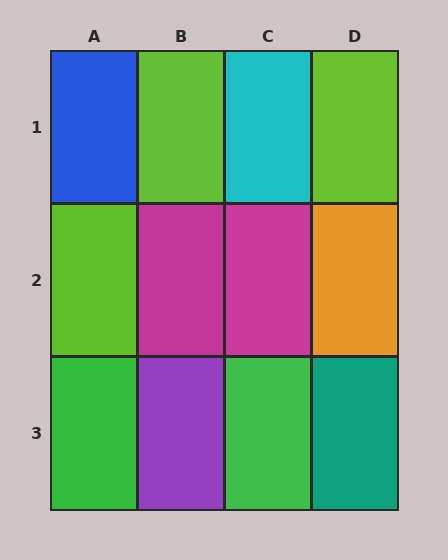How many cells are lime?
3 cells are lime.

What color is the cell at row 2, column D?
Orange.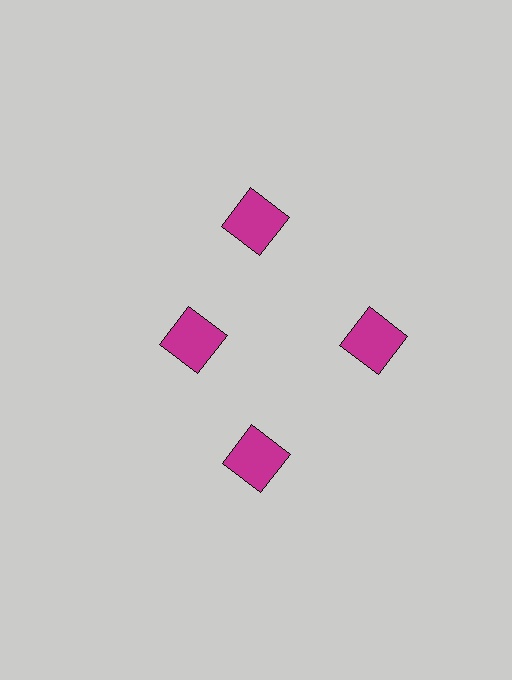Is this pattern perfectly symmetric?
No. The 4 magenta squares are arranged in a ring, but one element near the 9 o'clock position is pulled inward toward the center, breaking the 4-fold rotational symmetry.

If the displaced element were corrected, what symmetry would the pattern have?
It would have 4-fold rotational symmetry — the pattern would map onto itself every 90 degrees.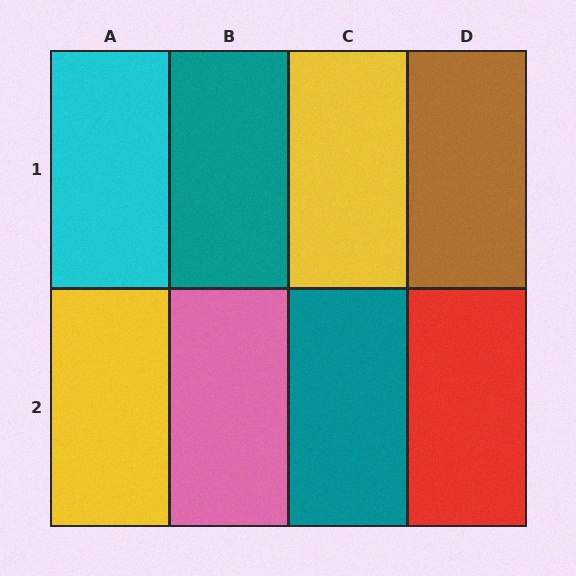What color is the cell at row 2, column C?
Teal.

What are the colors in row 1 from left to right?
Cyan, teal, yellow, brown.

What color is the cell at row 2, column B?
Pink.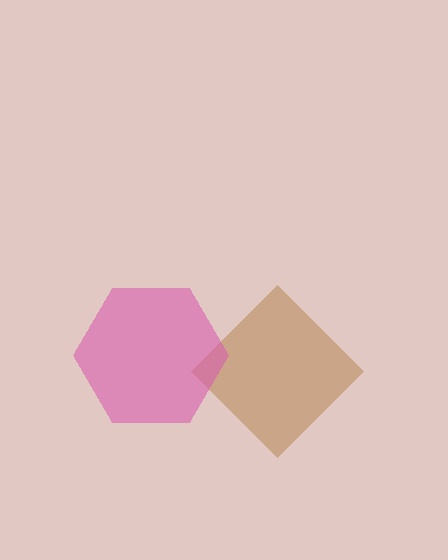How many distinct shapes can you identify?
There are 2 distinct shapes: a brown diamond, a pink hexagon.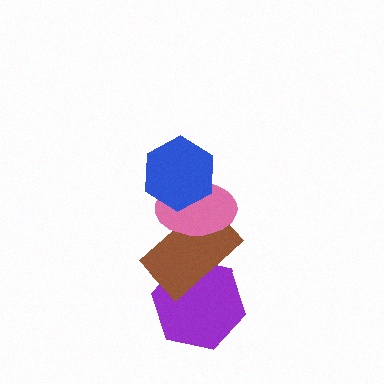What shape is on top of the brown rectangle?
The pink ellipse is on top of the brown rectangle.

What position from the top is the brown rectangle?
The brown rectangle is 3rd from the top.